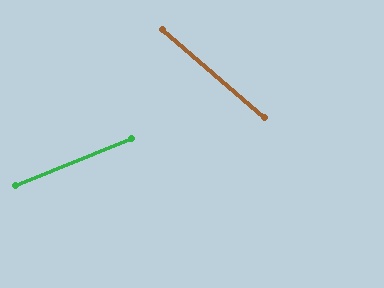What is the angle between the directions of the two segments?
Approximately 63 degrees.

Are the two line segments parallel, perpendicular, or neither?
Neither parallel nor perpendicular — they differ by about 63°.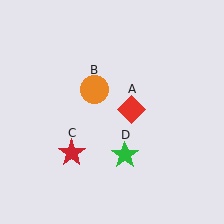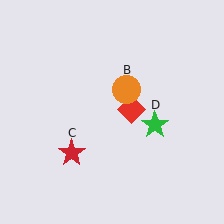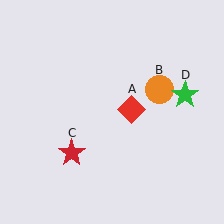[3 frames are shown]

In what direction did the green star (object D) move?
The green star (object D) moved up and to the right.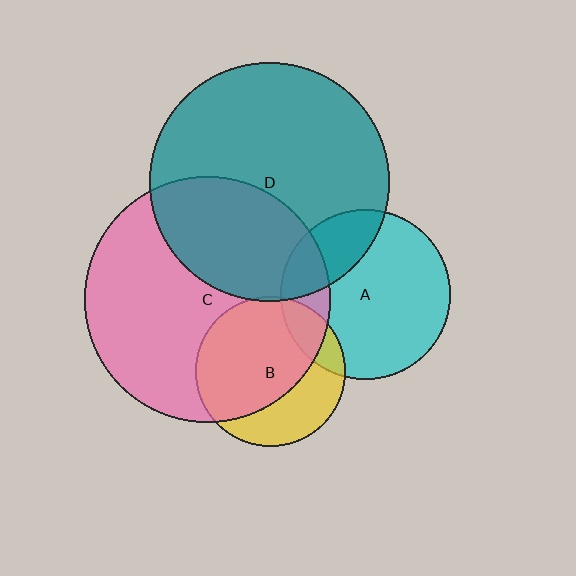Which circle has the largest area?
Circle C (pink).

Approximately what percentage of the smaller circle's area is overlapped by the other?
Approximately 65%.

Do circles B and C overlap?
Yes.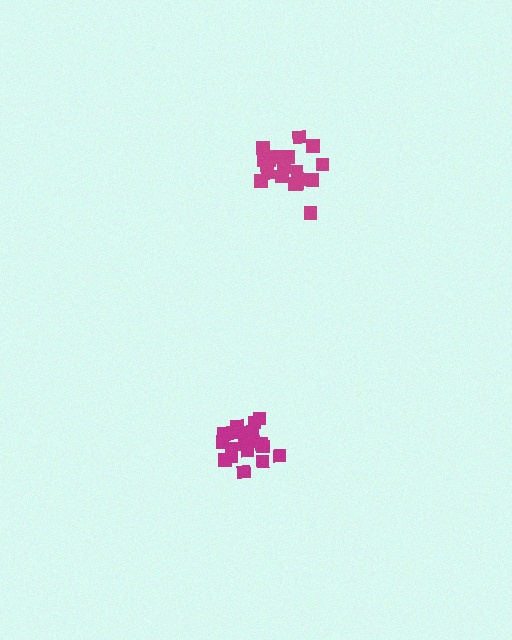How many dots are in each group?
Group 1: 20 dots, Group 2: 20 dots (40 total).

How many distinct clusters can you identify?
There are 2 distinct clusters.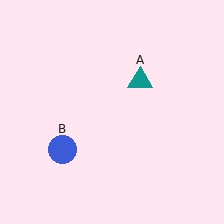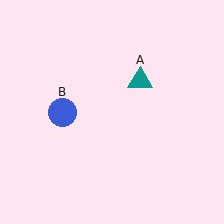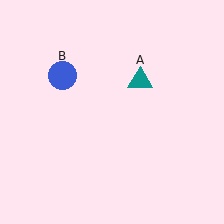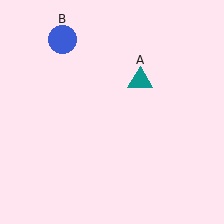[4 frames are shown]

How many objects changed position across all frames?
1 object changed position: blue circle (object B).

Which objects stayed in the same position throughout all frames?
Teal triangle (object A) remained stationary.